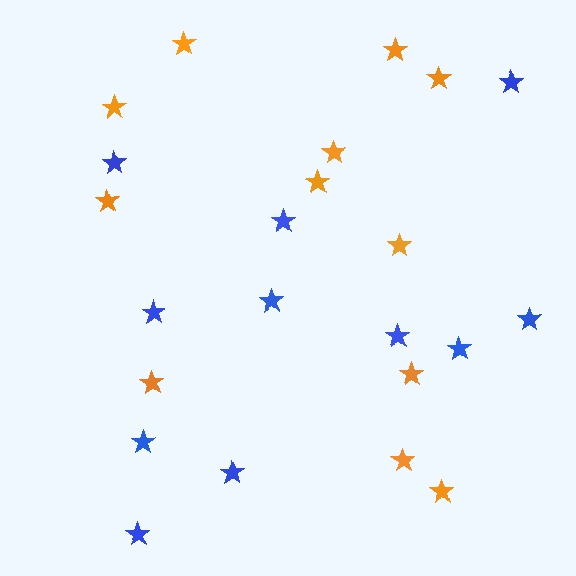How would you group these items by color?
There are 2 groups: one group of orange stars (12) and one group of blue stars (11).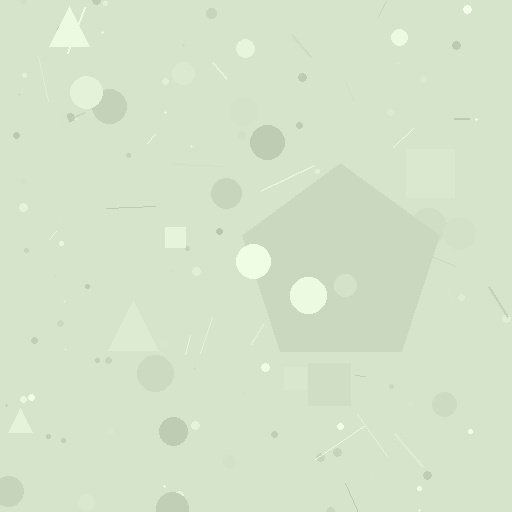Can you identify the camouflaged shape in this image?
The camouflaged shape is a pentagon.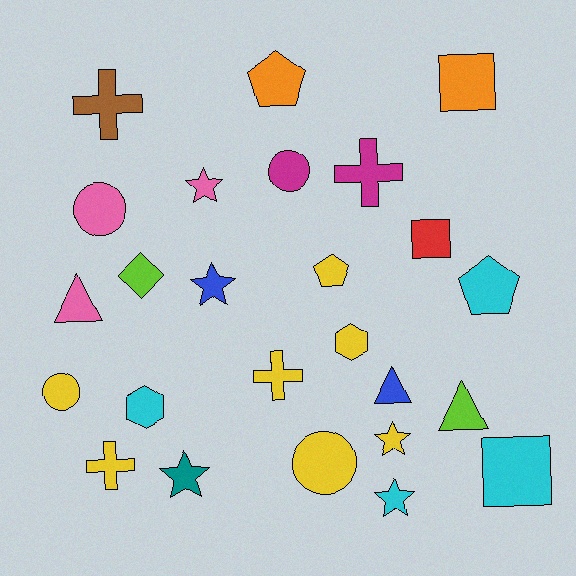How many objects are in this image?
There are 25 objects.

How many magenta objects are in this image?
There are 2 magenta objects.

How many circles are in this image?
There are 4 circles.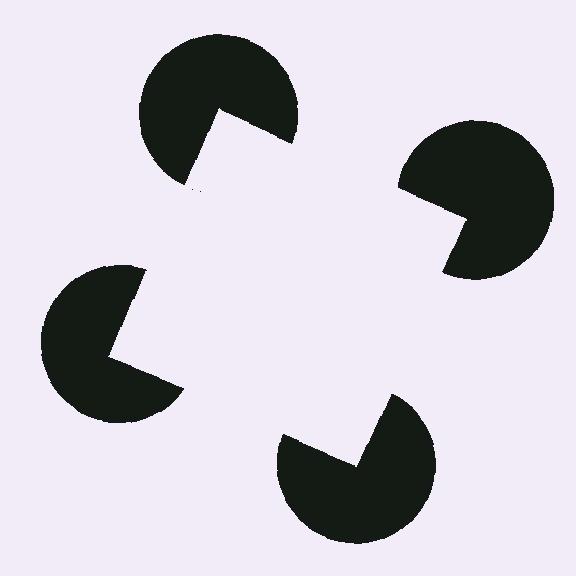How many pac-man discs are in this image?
There are 4 — one at each vertex of the illusory square.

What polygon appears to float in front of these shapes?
An illusory square — its edges are inferred from the aligned wedge cuts in the pac-man discs, not physically drawn.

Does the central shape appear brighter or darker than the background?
It typically appears slightly brighter than the background, even though no actual brightness change is drawn.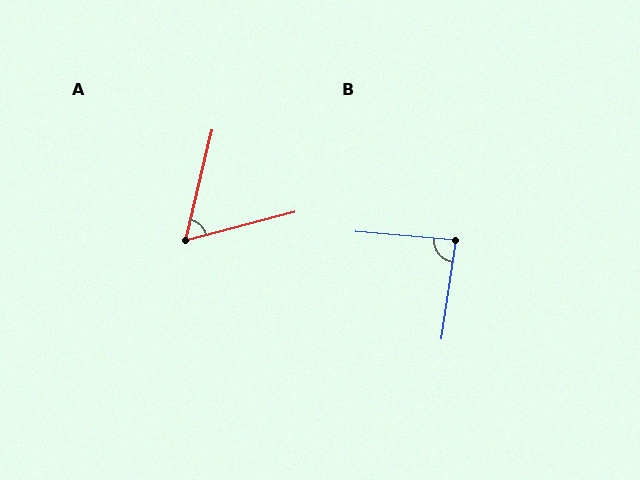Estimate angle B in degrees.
Approximately 86 degrees.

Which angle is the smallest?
A, at approximately 62 degrees.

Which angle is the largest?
B, at approximately 86 degrees.